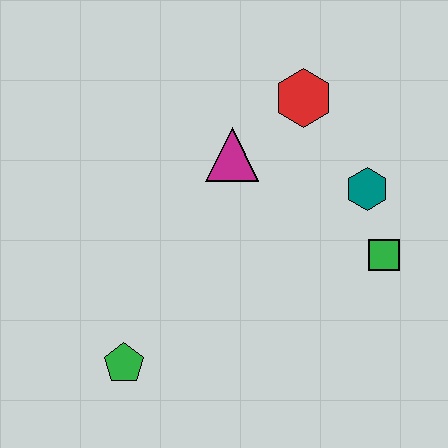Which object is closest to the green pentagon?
The magenta triangle is closest to the green pentagon.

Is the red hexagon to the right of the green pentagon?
Yes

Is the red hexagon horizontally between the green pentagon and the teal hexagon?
Yes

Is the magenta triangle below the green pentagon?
No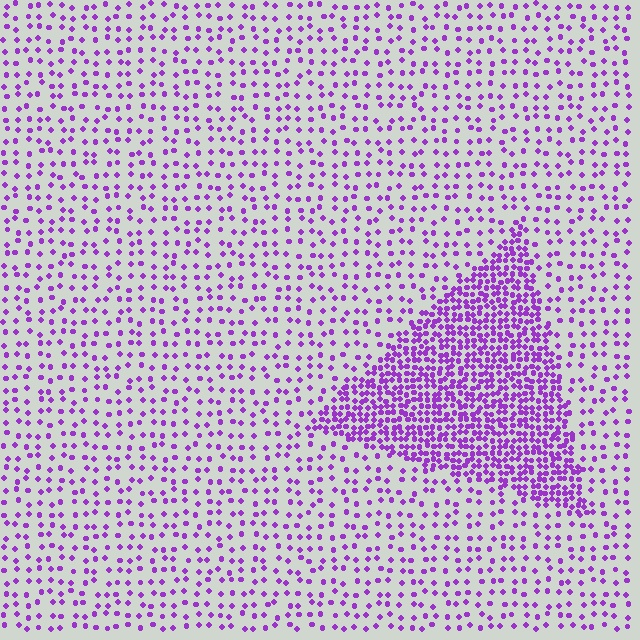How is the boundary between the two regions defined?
The boundary is defined by a change in element density (approximately 2.9x ratio). All elements are the same color, size, and shape.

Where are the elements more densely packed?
The elements are more densely packed inside the triangle boundary.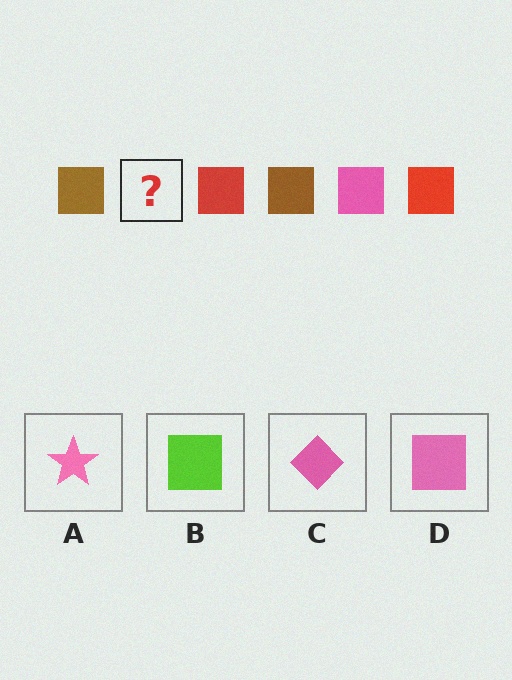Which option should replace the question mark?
Option D.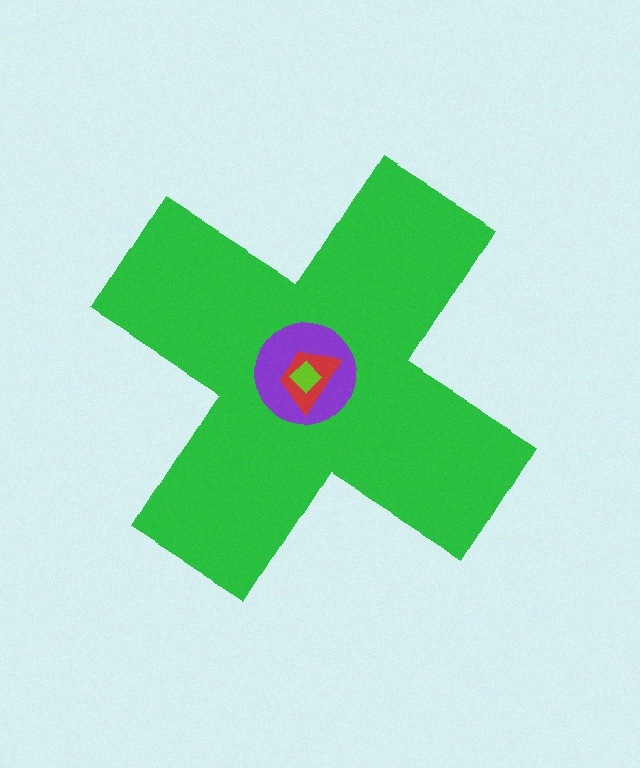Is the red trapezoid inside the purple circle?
Yes.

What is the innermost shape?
The lime diamond.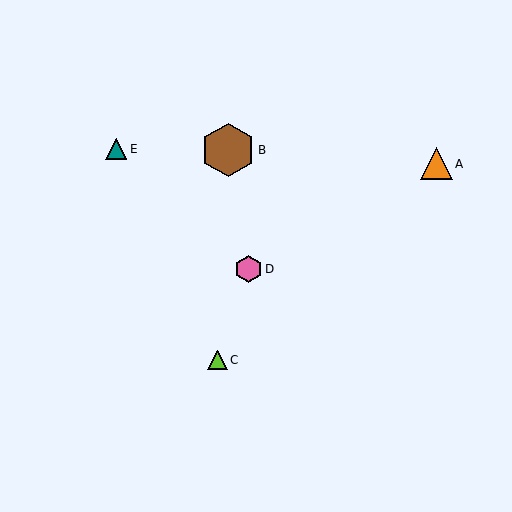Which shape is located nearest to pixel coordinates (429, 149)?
The orange triangle (labeled A) at (437, 164) is nearest to that location.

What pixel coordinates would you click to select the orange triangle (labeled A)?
Click at (437, 164) to select the orange triangle A.